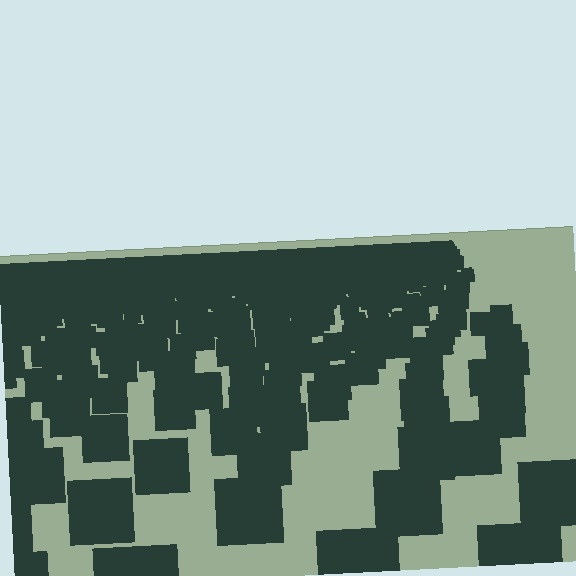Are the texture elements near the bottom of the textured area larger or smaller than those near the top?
Larger. Near the bottom, elements are closer to the viewer and appear at a bigger on-screen size.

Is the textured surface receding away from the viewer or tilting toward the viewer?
The surface is receding away from the viewer. Texture elements get smaller and denser toward the top.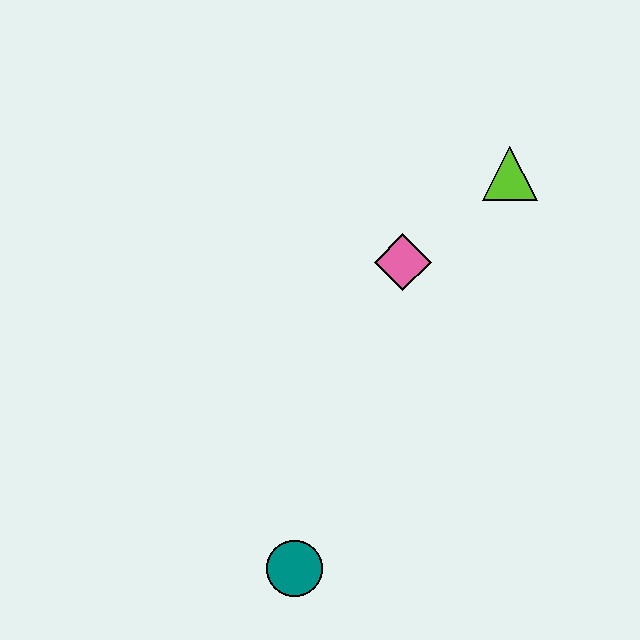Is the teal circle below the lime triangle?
Yes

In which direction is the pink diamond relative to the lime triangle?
The pink diamond is to the left of the lime triangle.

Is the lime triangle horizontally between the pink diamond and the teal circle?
No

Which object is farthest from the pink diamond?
The teal circle is farthest from the pink diamond.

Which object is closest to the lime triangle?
The pink diamond is closest to the lime triangle.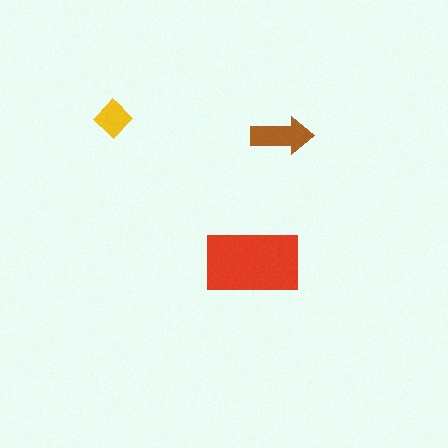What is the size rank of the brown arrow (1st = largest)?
2nd.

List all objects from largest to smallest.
The red rectangle, the brown arrow, the yellow diamond.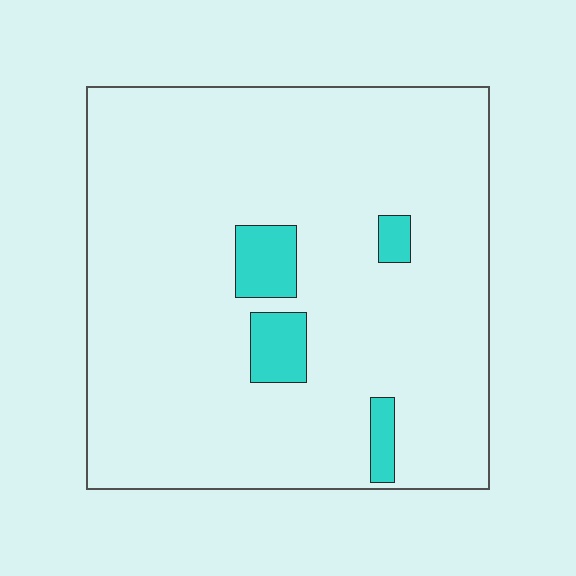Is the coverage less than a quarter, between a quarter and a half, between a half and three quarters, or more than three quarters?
Less than a quarter.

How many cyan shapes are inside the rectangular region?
4.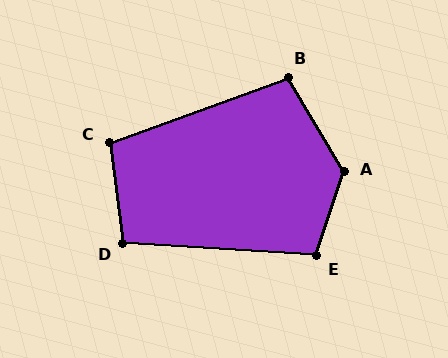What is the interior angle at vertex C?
Approximately 103 degrees (obtuse).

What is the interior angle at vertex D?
Approximately 101 degrees (obtuse).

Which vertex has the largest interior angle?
A, at approximately 131 degrees.